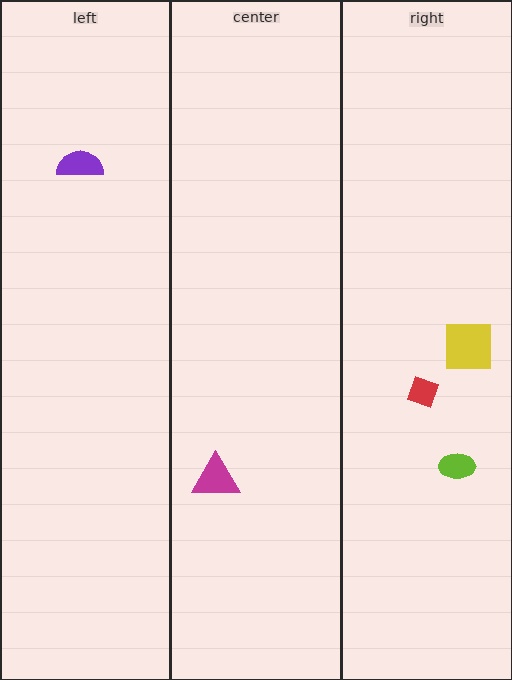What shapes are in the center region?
The magenta triangle.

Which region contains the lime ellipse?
The right region.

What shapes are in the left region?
The purple semicircle.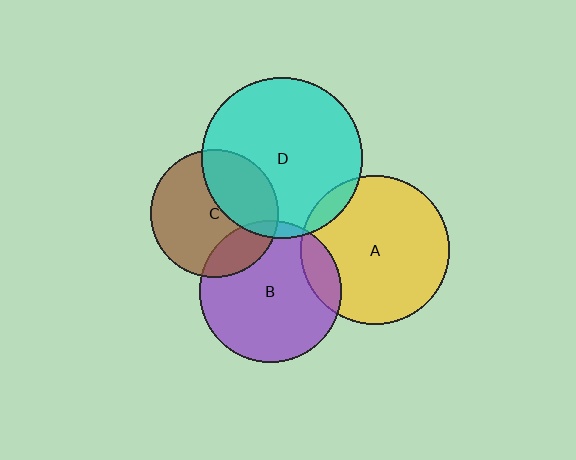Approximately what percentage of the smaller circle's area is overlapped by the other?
Approximately 20%.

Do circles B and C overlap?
Yes.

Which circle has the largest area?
Circle D (cyan).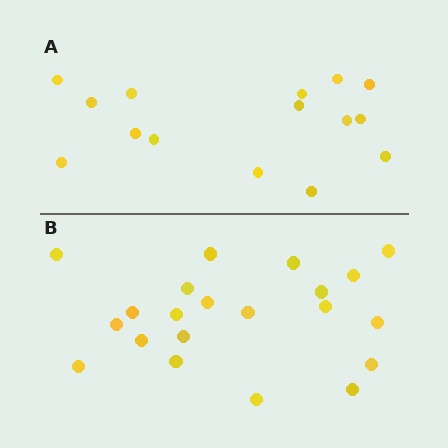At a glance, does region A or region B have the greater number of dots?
Region B (the bottom region) has more dots.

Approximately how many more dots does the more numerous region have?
Region B has about 6 more dots than region A.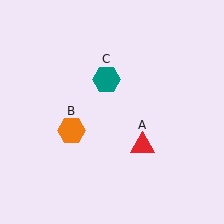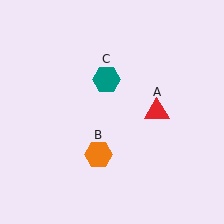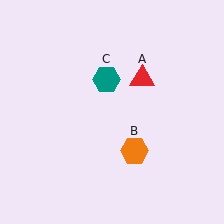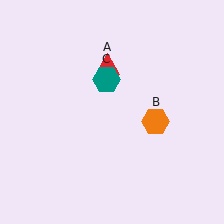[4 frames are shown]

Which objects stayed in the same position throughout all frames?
Teal hexagon (object C) remained stationary.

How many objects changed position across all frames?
2 objects changed position: red triangle (object A), orange hexagon (object B).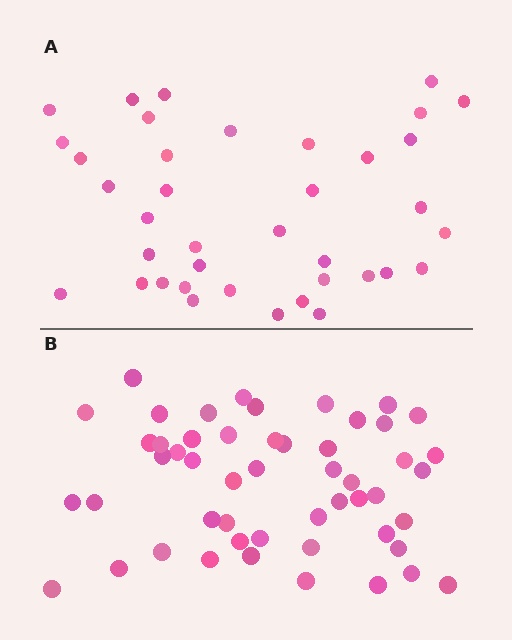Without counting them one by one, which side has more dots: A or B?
Region B (the bottom region) has more dots.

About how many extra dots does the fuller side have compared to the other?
Region B has approximately 15 more dots than region A.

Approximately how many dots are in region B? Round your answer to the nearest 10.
About 50 dots. (The exact count is 51, which rounds to 50.)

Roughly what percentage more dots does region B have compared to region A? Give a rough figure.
About 35% more.